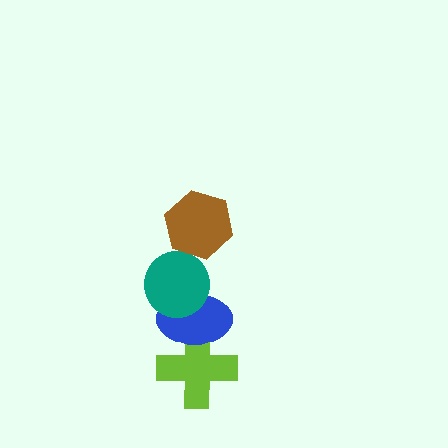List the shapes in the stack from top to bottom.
From top to bottom: the brown hexagon, the teal circle, the blue ellipse, the lime cross.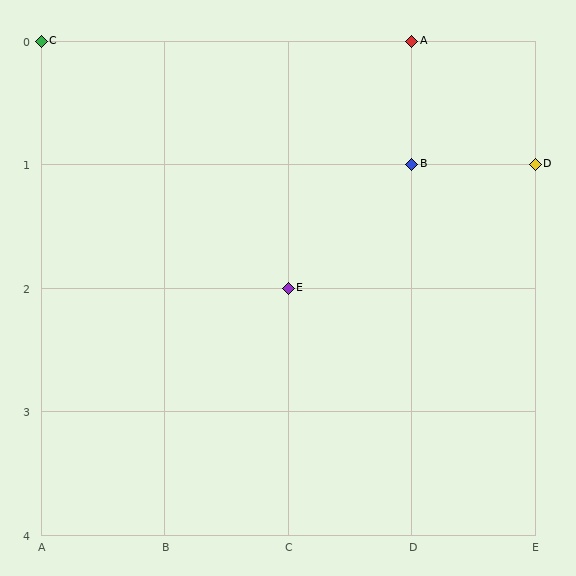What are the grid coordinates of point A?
Point A is at grid coordinates (D, 0).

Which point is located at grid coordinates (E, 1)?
Point D is at (E, 1).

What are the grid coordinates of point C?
Point C is at grid coordinates (A, 0).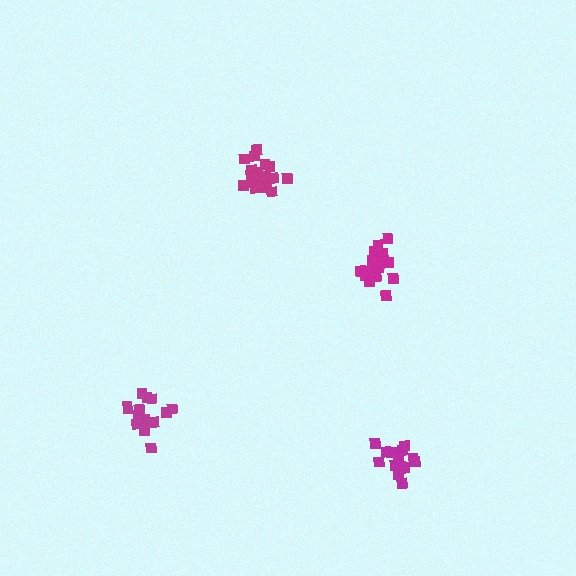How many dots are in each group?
Group 1: 19 dots, Group 2: 15 dots, Group 3: 15 dots, Group 4: 19 dots (68 total).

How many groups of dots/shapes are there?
There are 4 groups.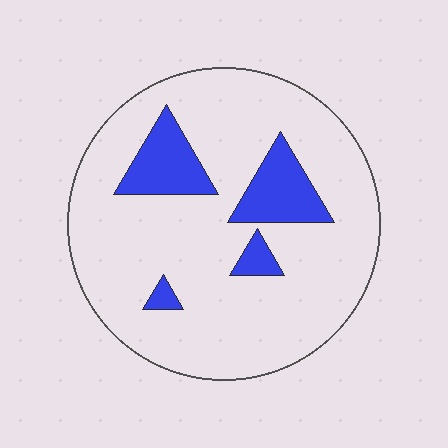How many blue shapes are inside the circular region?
4.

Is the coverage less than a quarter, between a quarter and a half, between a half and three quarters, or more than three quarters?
Less than a quarter.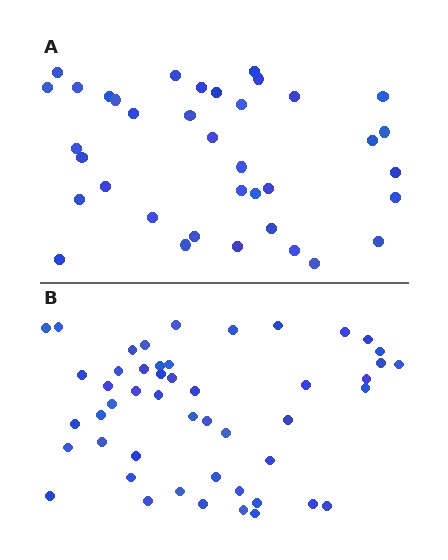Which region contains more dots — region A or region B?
Region B (the bottom region) has more dots.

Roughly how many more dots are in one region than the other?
Region B has roughly 12 or so more dots than region A.